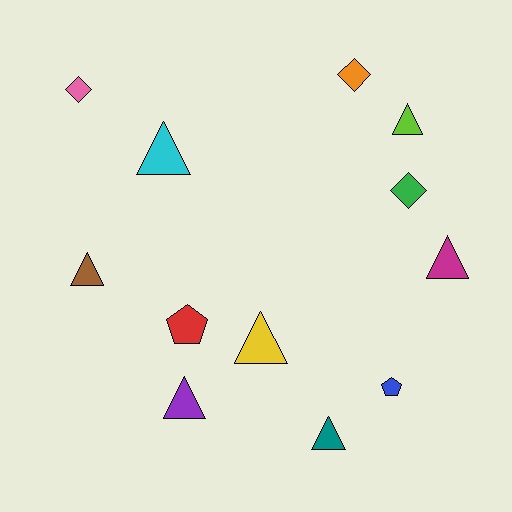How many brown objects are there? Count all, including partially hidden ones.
There is 1 brown object.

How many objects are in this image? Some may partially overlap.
There are 12 objects.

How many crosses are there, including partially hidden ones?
There are no crosses.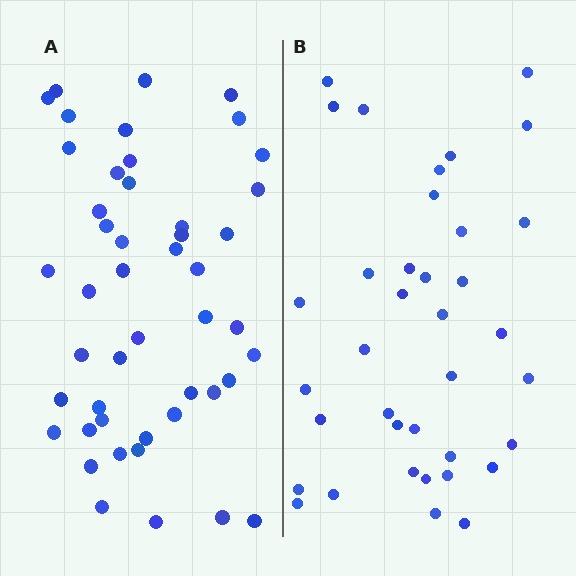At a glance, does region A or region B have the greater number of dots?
Region A (the left region) has more dots.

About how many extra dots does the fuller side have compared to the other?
Region A has roughly 10 or so more dots than region B.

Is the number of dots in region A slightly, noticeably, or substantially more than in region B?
Region A has noticeably more, but not dramatically so. The ratio is roughly 1.3 to 1.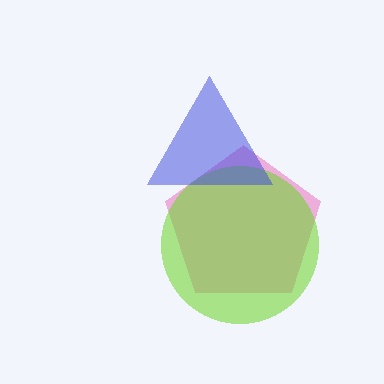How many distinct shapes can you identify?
There are 3 distinct shapes: a pink pentagon, a lime circle, a blue triangle.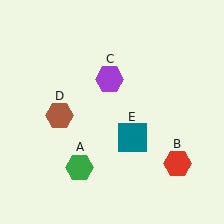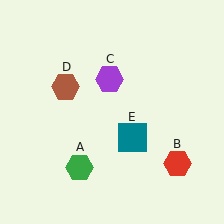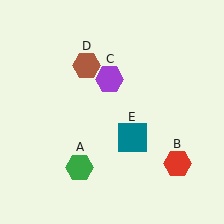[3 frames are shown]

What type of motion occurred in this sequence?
The brown hexagon (object D) rotated clockwise around the center of the scene.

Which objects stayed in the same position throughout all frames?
Green hexagon (object A) and red hexagon (object B) and purple hexagon (object C) and teal square (object E) remained stationary.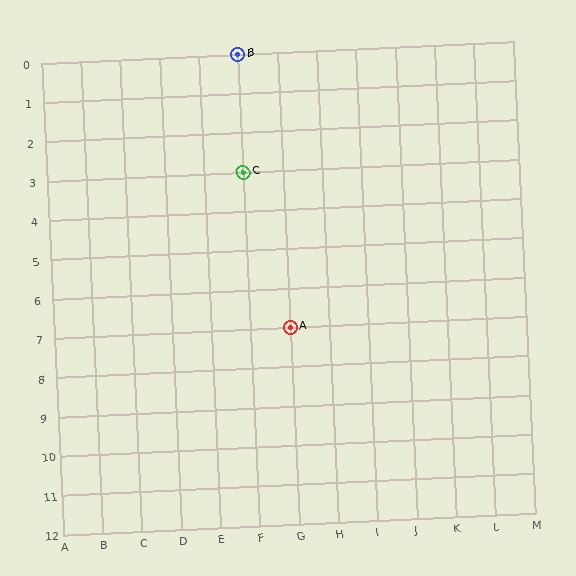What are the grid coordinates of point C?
Point C is at grid coordinates (F, 3).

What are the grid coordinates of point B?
Point B is at grid coordinates (F, 0).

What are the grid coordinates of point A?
Point A is at grid coordinates (G, 7).